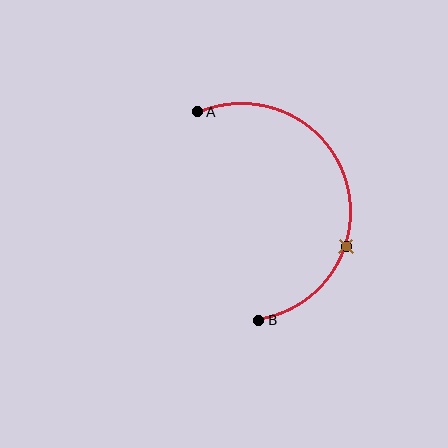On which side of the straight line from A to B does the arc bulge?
The arc bulges to the right of the straight line connecting A and B.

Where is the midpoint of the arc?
The arc midpoint is the point on the curve farthest from the straight line joining A and B. It sits to the right of that line.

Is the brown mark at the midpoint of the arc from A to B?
No. The brown mark lies on the arc but is closer to endpoint B. The arc midpoint would be at the point on the curve equidistant along the arc from both A and B.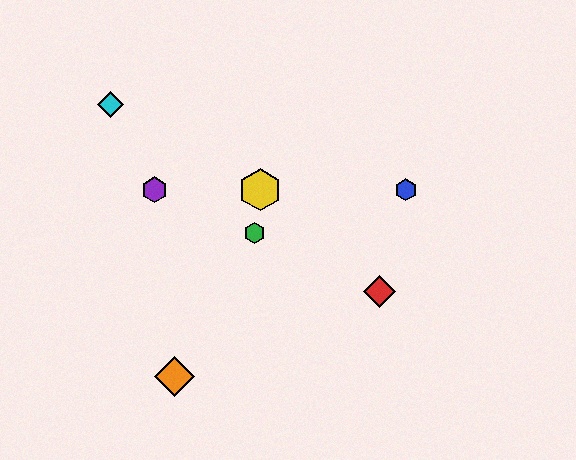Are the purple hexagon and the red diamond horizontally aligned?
No, the purple hexagon is at y≈190 and the red diamond is at y≈292.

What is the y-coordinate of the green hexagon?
The green hexagon is at y≈233.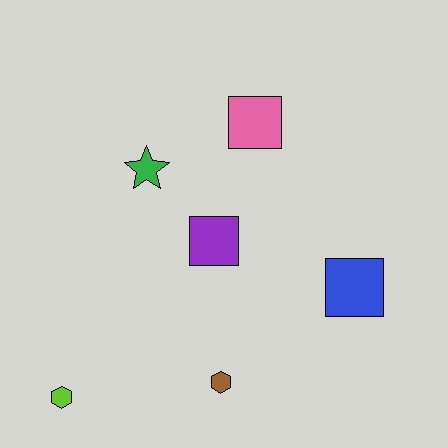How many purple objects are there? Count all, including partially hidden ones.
There is 1 purple object.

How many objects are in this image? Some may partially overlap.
There are 6 objects.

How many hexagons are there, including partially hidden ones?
There are 2 hexagons.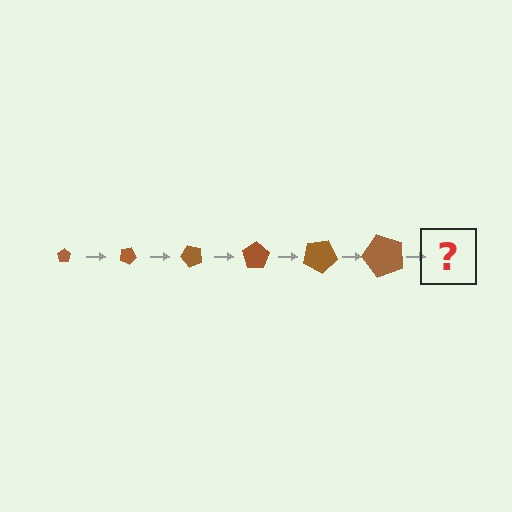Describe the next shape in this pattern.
It should be a pentagon, larger than the previous one and rotated 150 degrees from the start.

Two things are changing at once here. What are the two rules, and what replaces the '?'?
The two rules are that the pentagon grows larger each step and it rotates 25 degrees each step. The '?' should be a pentagon, larger than the previous one and rotated 150 degrees from the start.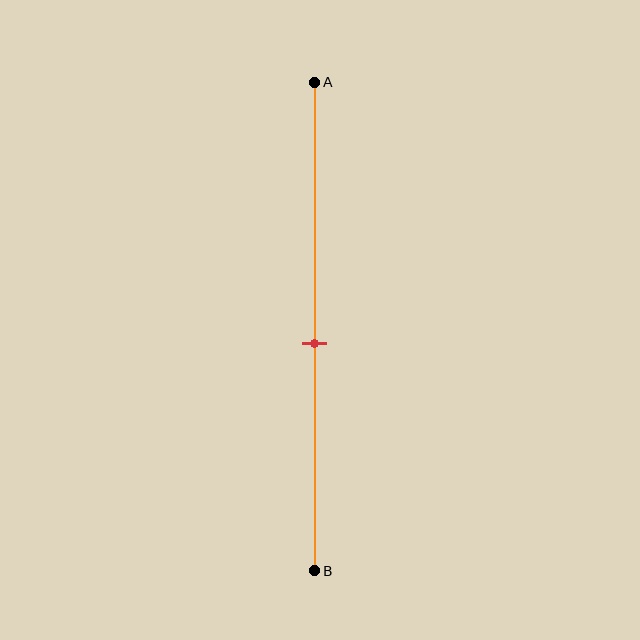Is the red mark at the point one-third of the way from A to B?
No, the mark is at about 55% from A, not at the 33% one-third point.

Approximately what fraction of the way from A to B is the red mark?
The red mark is approximately 55% of the way from A to B.